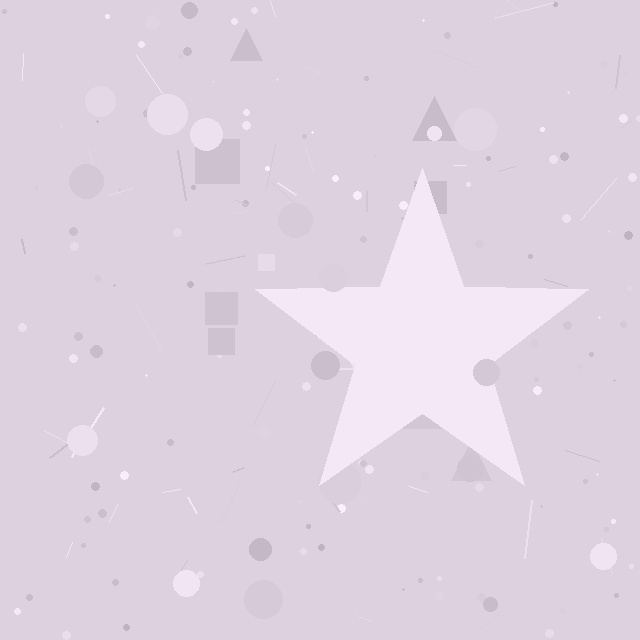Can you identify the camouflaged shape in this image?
The camouflaged shape is a star.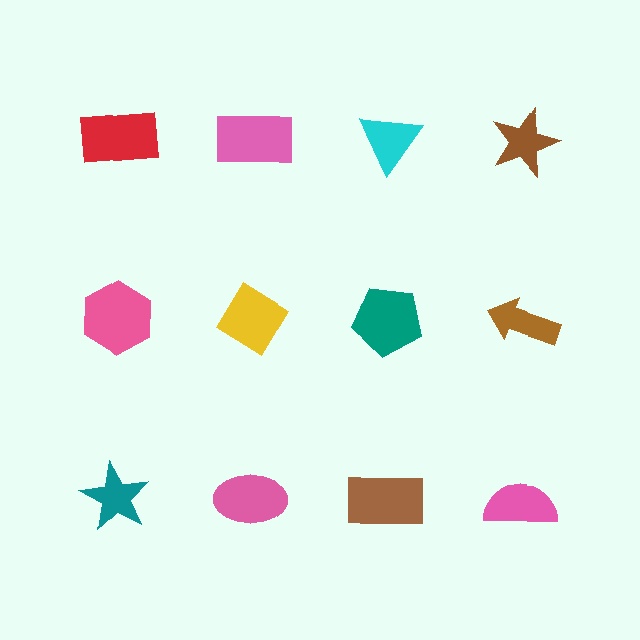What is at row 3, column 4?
A pink semicircle.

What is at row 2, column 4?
A brown arrow.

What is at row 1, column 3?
A cyan triangle.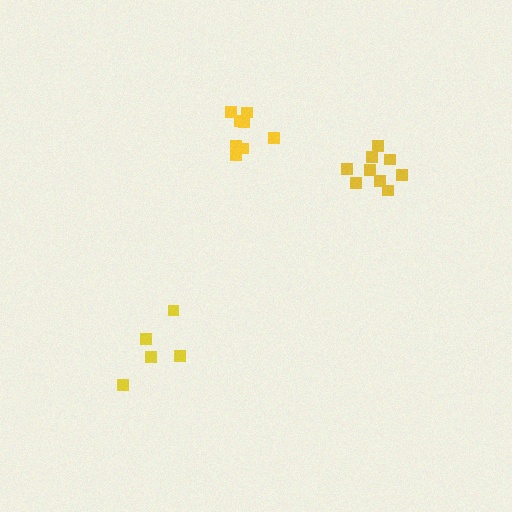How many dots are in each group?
Group 1: 8 dots, Group 2: 5 dots, Group 3: 9 dots (22 total).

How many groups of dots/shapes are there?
There are 3 groups.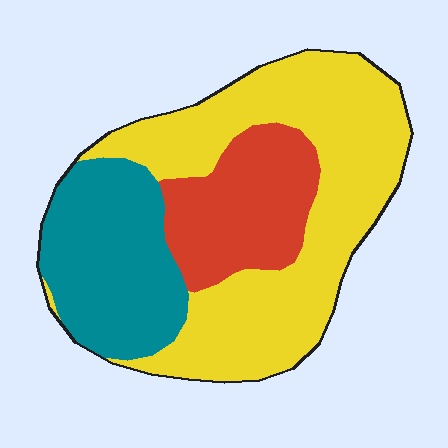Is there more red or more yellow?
Yellow.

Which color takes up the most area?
Yellow, at roughly 55%.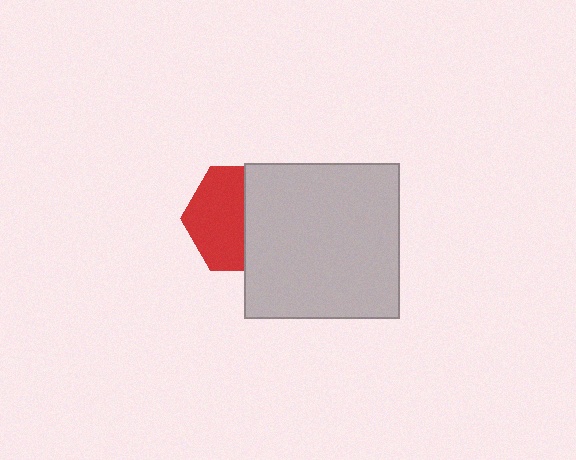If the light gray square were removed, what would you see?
You would see the complete red hexagon.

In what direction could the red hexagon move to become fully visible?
The red hexagon could move left. That would shift it out from behind the light gray square entirely.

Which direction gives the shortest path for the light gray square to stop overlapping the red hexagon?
Moving right gives the shortest separation.